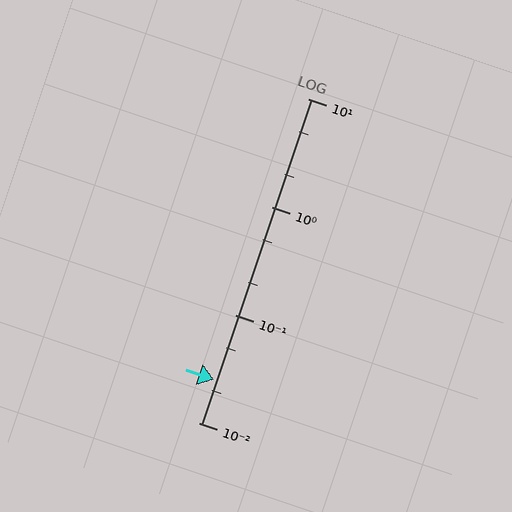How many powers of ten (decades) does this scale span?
The scale spans 3 decades, from 0.01 to 10.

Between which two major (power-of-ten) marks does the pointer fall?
The pointer is between 0.01 and 0.1.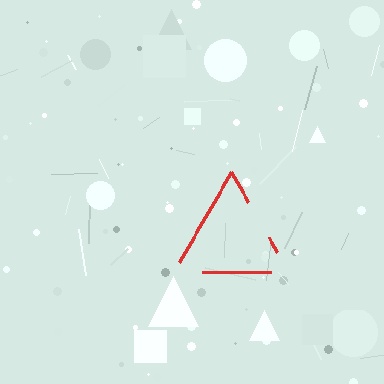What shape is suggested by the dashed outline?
The dashed outline suggests a triangle.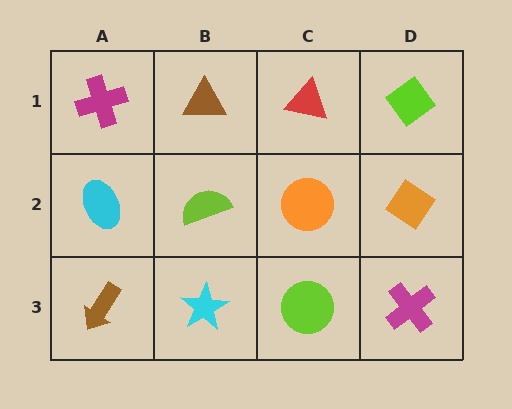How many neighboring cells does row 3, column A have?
2.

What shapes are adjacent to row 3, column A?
A cyan ellipse (row 2, column A), a cyan star (row 3, column B).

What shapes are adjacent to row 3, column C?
An orange circle (row 2, column C), a cyan star (row 3, column B), a magenta cross (row 3, column D).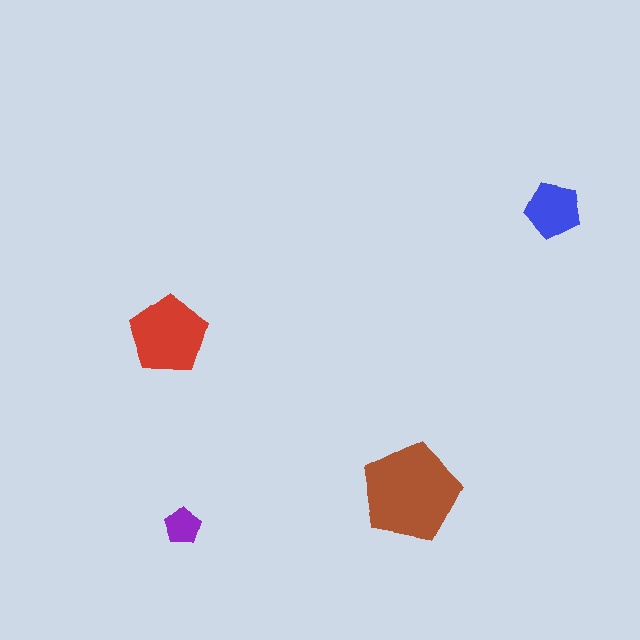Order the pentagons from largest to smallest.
the brown one, the red one, the blue one, the purple one.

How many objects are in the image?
There are 4 objects in the image.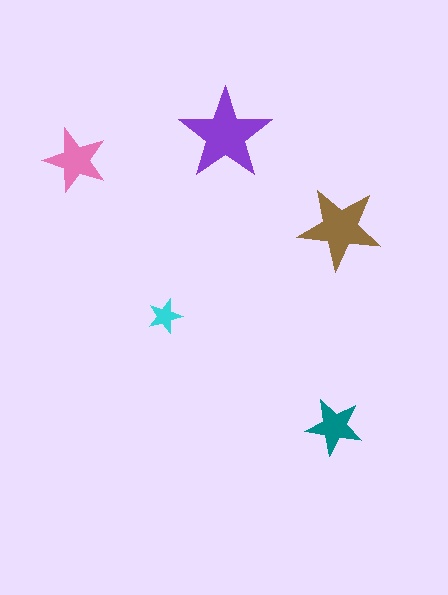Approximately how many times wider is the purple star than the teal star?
About 1.5 times wider.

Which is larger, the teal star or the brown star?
The brown one.